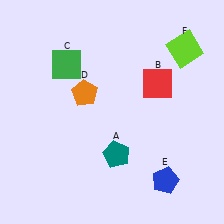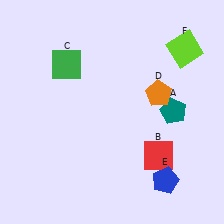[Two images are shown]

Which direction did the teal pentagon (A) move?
The teal pentagon (A) moved right.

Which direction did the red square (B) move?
The red square (B) moved down.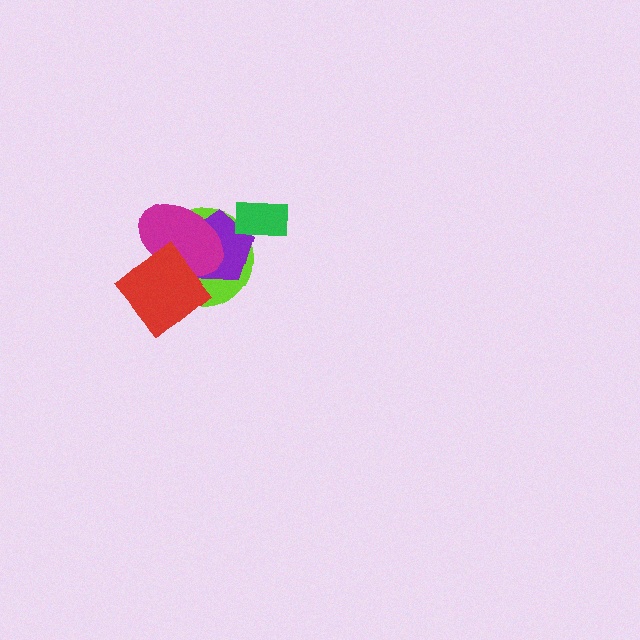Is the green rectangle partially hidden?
No, no other shape covers it.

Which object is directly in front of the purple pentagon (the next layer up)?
The green rectangle is directly in front of the purple pentagon.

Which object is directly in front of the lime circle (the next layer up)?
The purple pentagon is directly in front of the lime circle.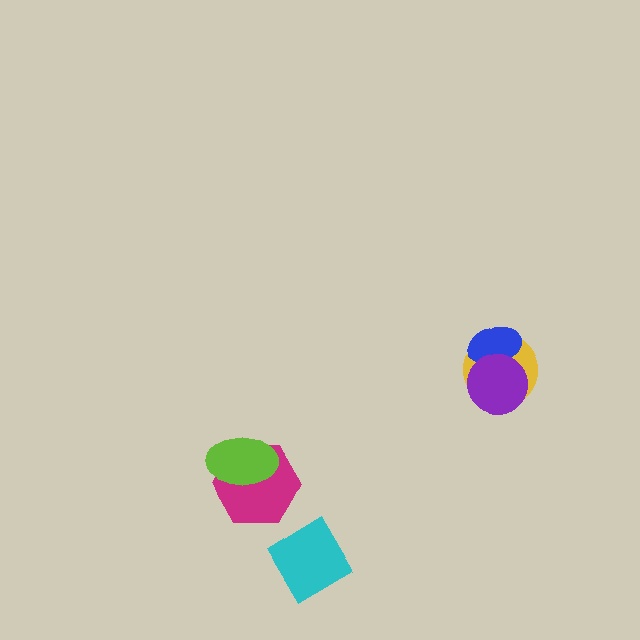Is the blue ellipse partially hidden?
Yes, it is partially covered by another shape.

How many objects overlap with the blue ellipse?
2 objects overlap with the blue ellipse.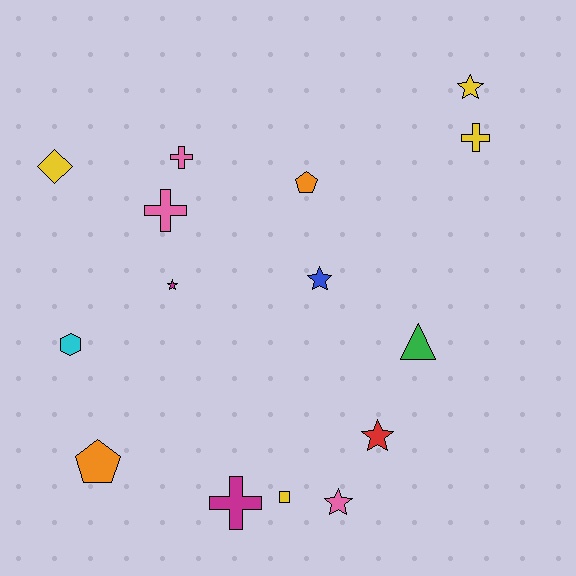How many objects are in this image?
There are 15 objects.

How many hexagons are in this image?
There is 1 hexagon.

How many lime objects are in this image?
There are no lime objects.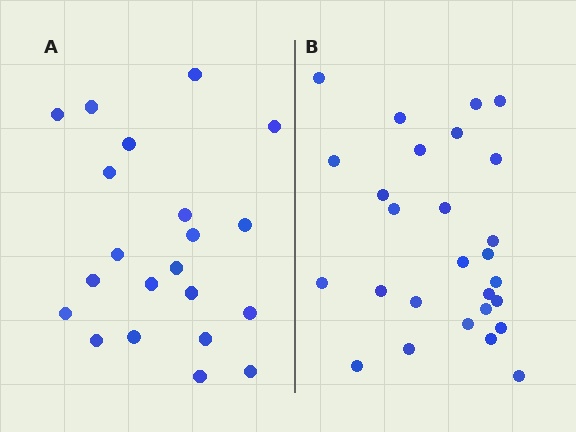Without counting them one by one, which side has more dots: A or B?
Region B (the right region) has more dots.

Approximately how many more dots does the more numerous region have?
Region B has about 6 more dots than region A.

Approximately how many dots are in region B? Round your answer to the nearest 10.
About 30 dots. (The exact count is 27, which rounds to 30.)